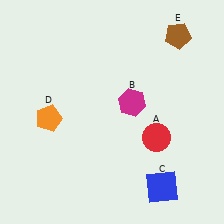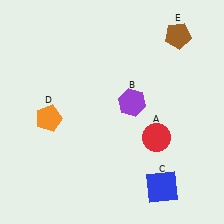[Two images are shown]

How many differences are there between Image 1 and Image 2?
There is 1 difference between the two images.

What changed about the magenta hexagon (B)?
In Image 1, B is magenta. In Image 2, it changed to purple.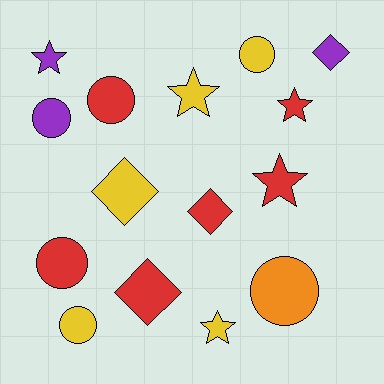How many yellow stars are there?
There are 2 yellow stars.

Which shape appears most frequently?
Circle, with 6 objects.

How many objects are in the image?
There are 15 objects.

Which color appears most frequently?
Red, with 6 objects.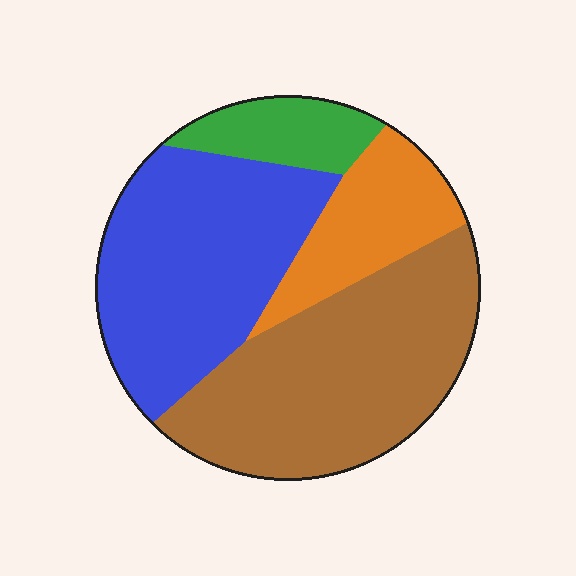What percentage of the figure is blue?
Blue takes up about one third (1/3) of the figure.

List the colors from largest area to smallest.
From largest to smallest: brown, blue, orange, green.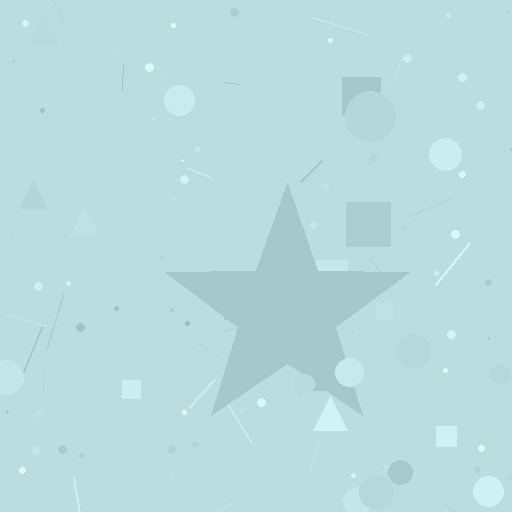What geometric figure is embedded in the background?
A star is embedded in the background.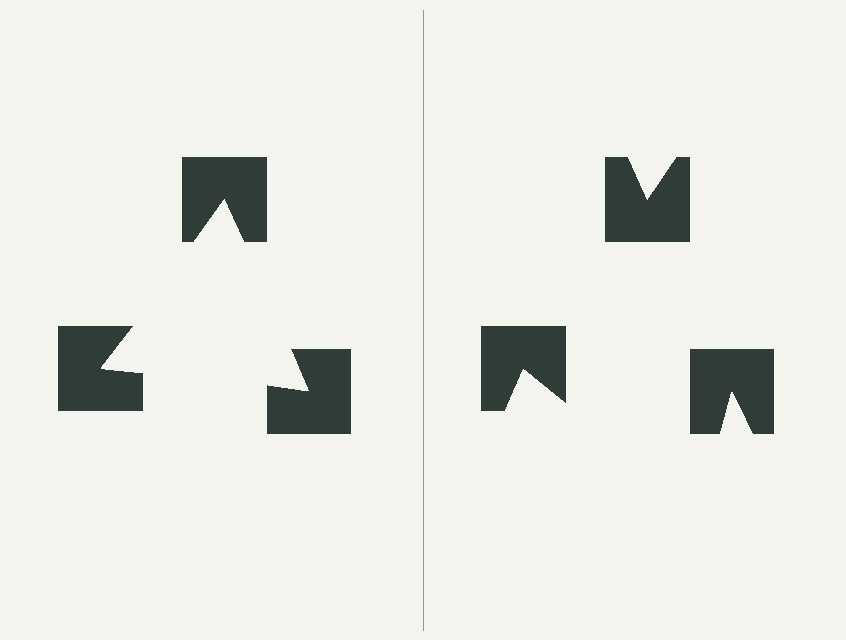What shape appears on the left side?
An illusory triangle.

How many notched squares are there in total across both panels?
6 — 3 on each side.